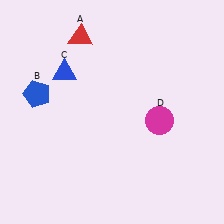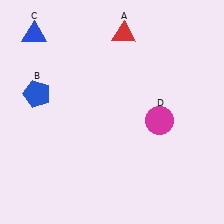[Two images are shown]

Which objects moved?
The objects that moved are: the red triangle (A), the blue triangle (C).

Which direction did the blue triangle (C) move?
The blue triangle (C) moved up.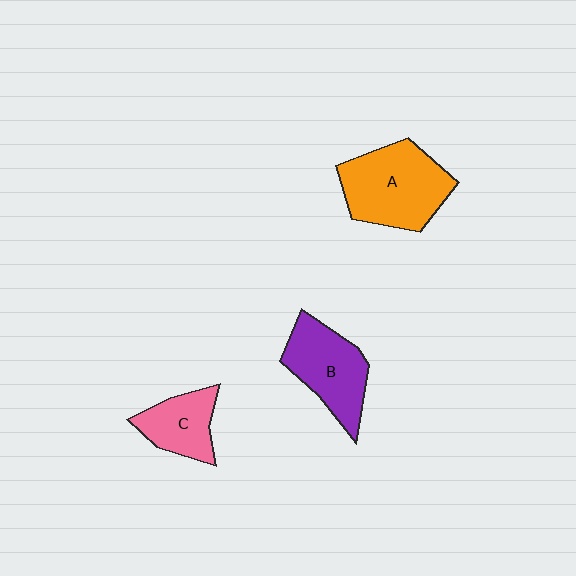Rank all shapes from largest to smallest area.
From largest to smallest: A (orange), B (purple), C (pink).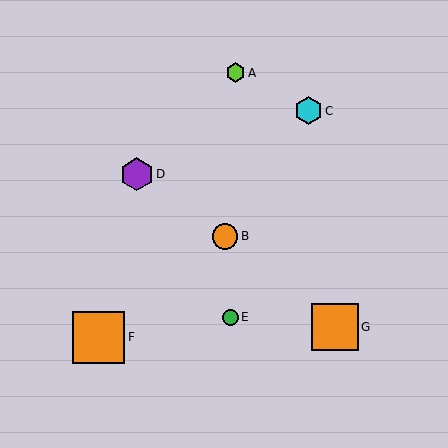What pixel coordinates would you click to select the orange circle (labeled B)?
Click at (225, 236) to select the orange circle B.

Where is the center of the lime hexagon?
The center of the lime hexagon is at (236, 73).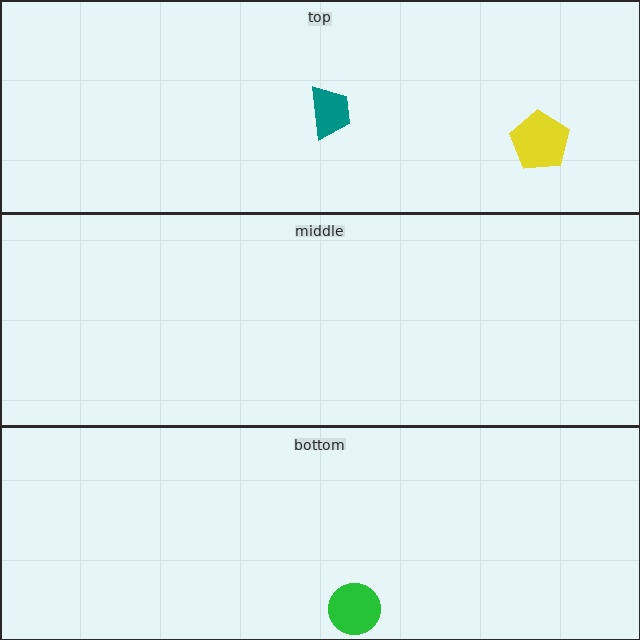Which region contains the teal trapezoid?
The top region.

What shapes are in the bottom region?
The green circle.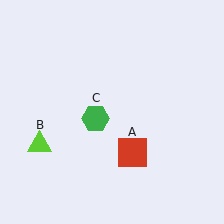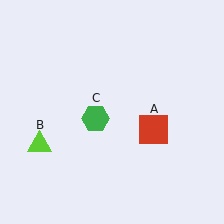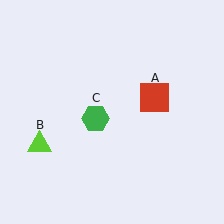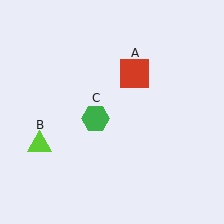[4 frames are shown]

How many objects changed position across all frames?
1 object changed position: red square (object A).